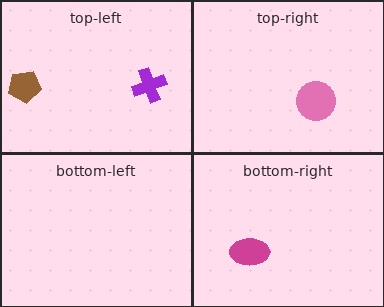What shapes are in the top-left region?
The purple cross, the brown pentagon.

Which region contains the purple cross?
The top-left region.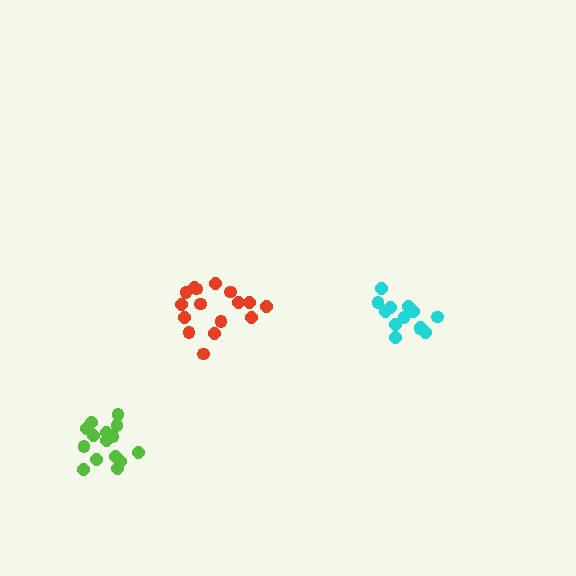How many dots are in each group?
Group 1: 16 dots, Group 2: 14 dots, Group 3: 15 dots (45 total).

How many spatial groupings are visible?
There are 3 spatial groupings.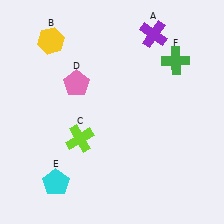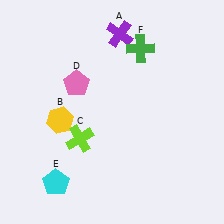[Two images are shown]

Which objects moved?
The objects that moved are: the purple cross (A), the yellow hexagon (B), the green cross (F).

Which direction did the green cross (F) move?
The green cross (F) moved left.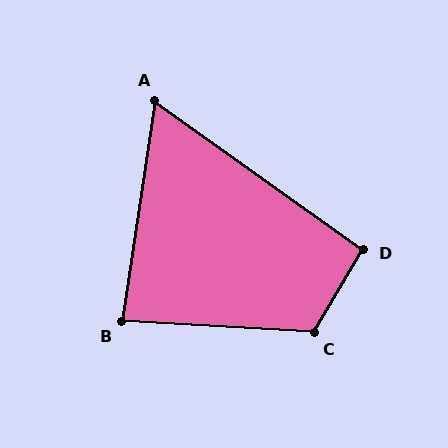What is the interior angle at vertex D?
Approximately 95 degrees (obtuse).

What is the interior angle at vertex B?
Approximately 85 degrees (acute).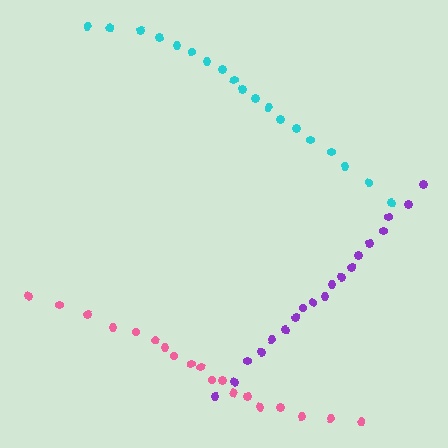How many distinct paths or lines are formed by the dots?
There are 3 distinct paths.